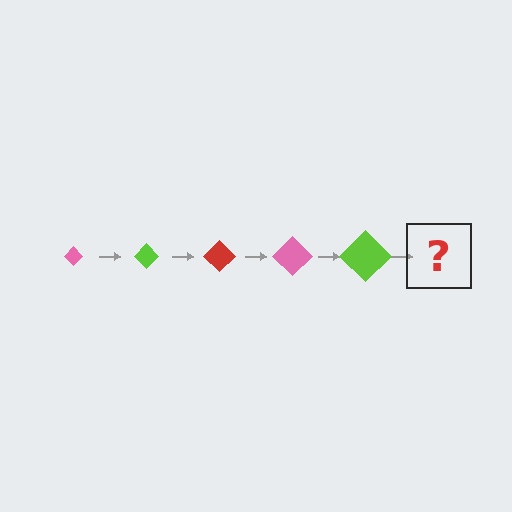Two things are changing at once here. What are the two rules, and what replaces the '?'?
The two rules are that the diamond grows larger each step and the color cycles through pink, lime, and red. The '?' should be a red diamond, larger than the previous one.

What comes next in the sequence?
The next element should be a red diamond, larger than the previous one.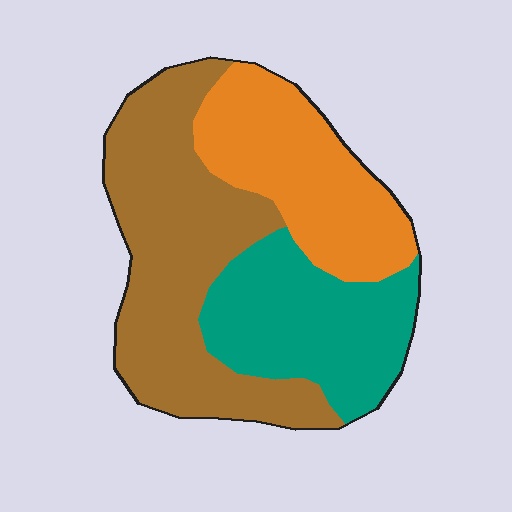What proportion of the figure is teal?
Teal covers around 30% of the figure.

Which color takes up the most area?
Brown, at roughly 45%.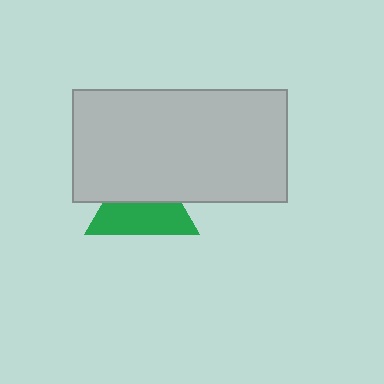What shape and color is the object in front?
The object in front is a light gray rectangle.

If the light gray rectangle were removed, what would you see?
You would see the complete green triangle.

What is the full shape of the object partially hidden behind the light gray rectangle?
The partially hidden object is a green triangle.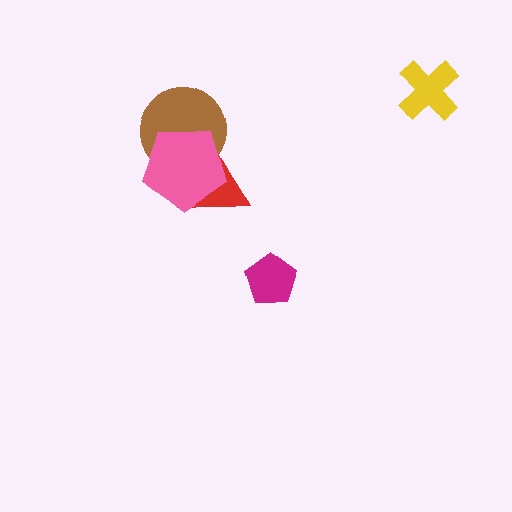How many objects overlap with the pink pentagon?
2 objects overlap with the pink pentagon.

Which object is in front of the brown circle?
The pink pentagon is in front of the brown circle.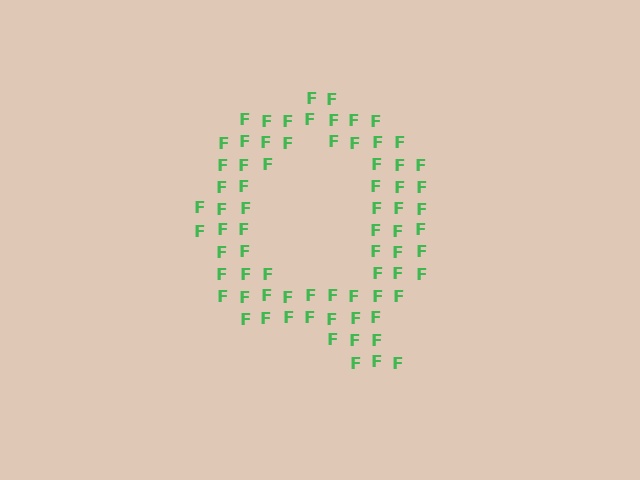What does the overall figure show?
The overall figure shows the letter Q.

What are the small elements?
The small elements are letter F's.